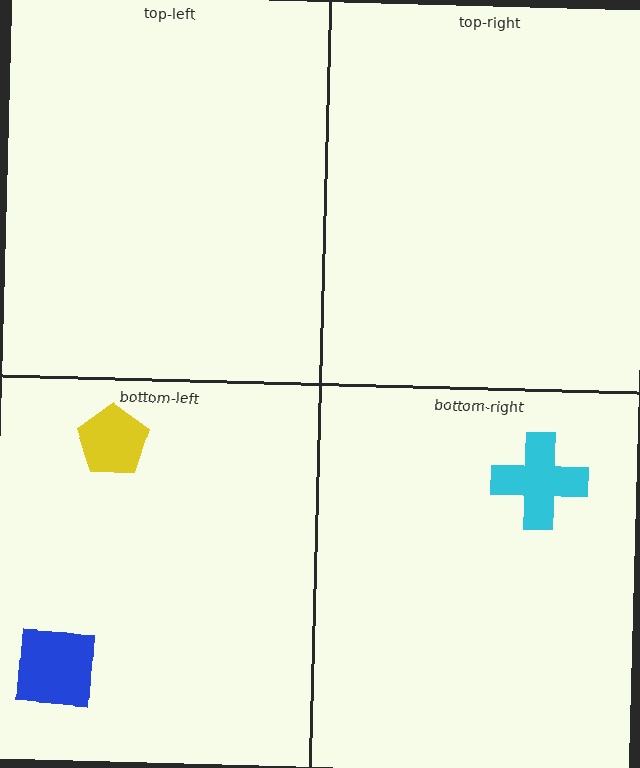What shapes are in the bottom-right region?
The cyan cross.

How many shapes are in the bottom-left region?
2.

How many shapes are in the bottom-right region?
1.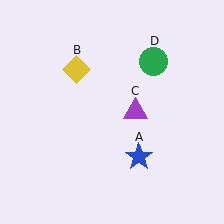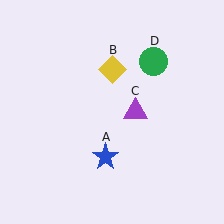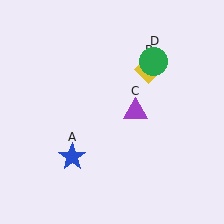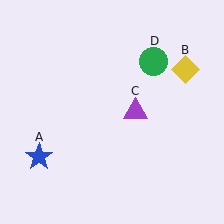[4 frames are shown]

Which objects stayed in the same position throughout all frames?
Purple triangle (object C) and green circle (object D) remained stationary.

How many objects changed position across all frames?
2 objects changed position: blue star (object A), yellow diamond (object B).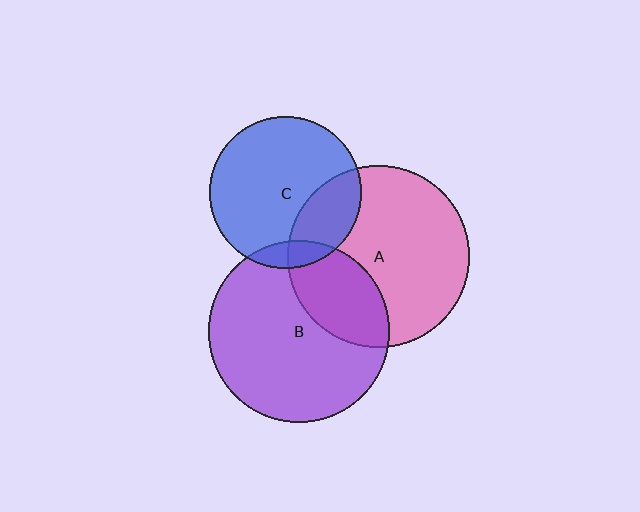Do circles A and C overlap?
Yes.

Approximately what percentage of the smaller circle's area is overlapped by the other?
Approximately 25%.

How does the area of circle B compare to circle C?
Approximately 1.4 times.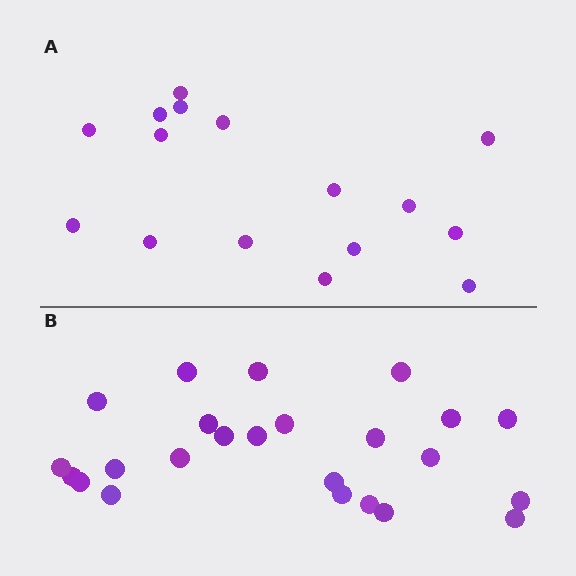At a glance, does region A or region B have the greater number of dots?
Region B (the bottom region) has more dots.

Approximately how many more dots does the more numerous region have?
Region B has roughly 8 or so more dots than region A.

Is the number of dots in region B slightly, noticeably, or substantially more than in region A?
Region B has substantially more. The ratio is roughly 1.5 to 1.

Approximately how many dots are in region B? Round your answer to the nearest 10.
About 20 dots. (The exact count is 24, which rounds to 20.)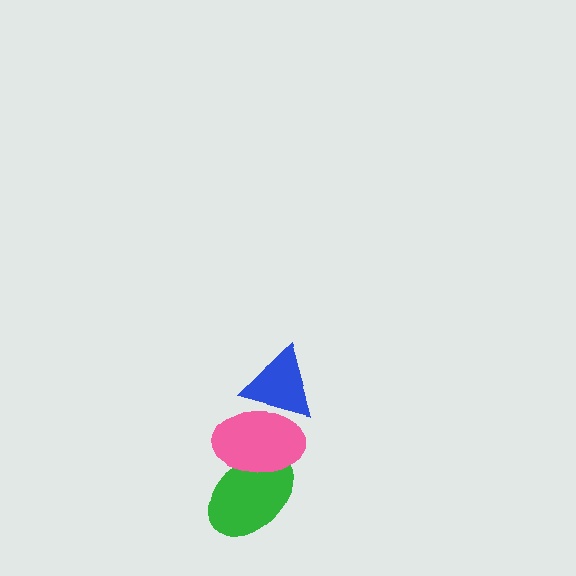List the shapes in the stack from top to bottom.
From top to bottom: the blue triangle, the pink ellipse, the green ellipse.